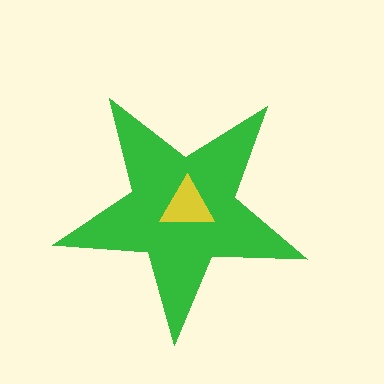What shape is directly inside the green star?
The yellow triangle.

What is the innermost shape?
The yellow triangle.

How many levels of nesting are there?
2.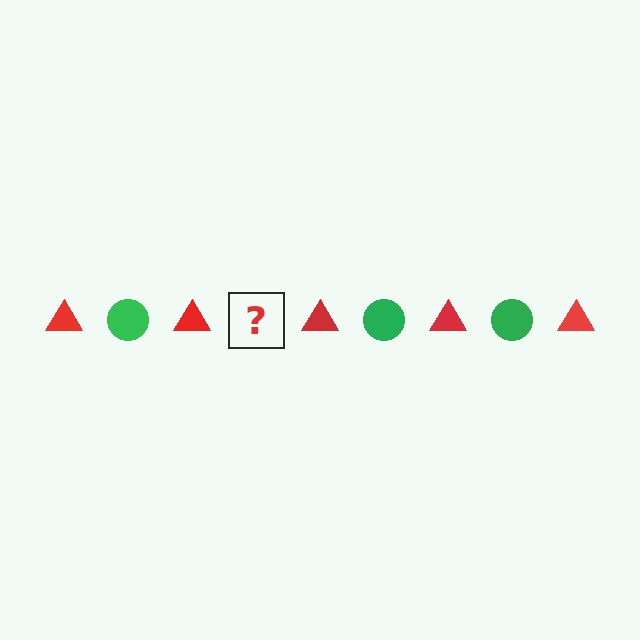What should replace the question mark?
The question mark should be replaced with a green circle.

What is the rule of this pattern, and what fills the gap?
The rule is that the pattern alternates between red triangle and green circle. The gap should be filled with a green circle.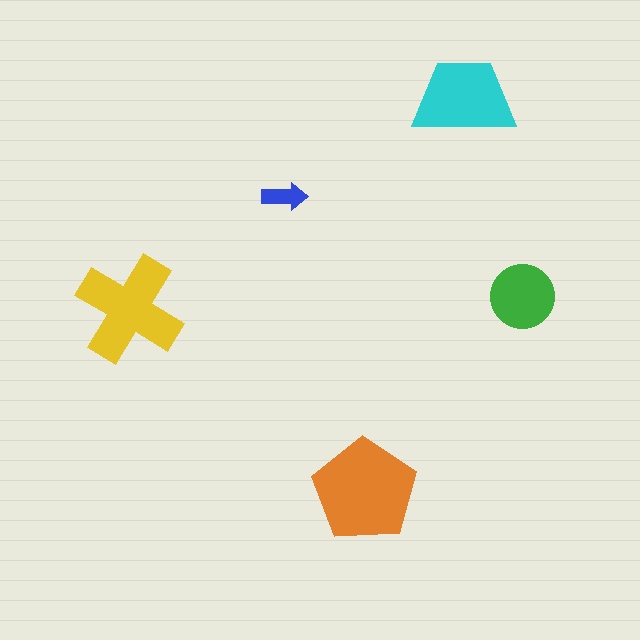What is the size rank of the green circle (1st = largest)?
4th.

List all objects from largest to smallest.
The orange pentagon, the yellow cross, the cyan trapezoid, the green circle, the blue arrow.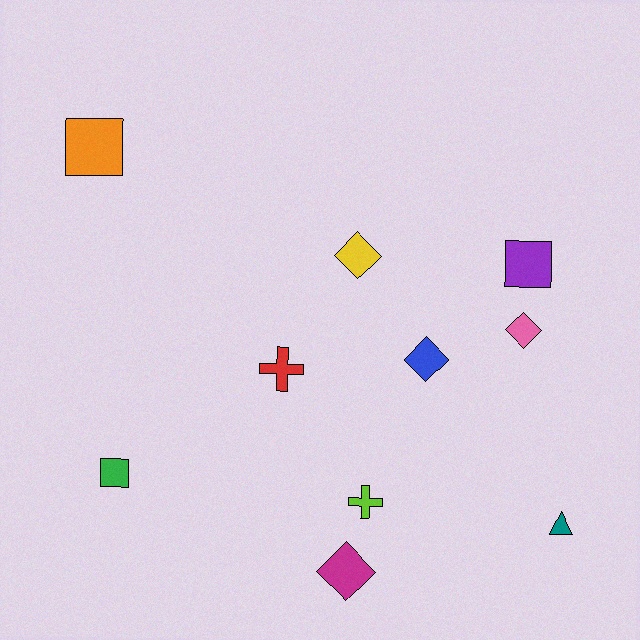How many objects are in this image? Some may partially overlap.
There are 10 objects.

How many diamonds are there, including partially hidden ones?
There are 4 diamonds.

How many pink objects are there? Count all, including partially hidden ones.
There is 1 pink object.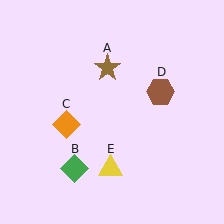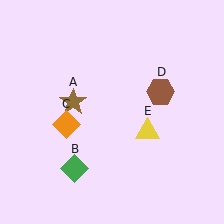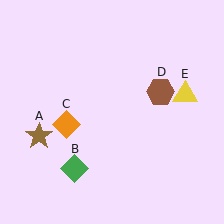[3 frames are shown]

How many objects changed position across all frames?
2 objects changed position: brown star (object A), yellow triangle (object E).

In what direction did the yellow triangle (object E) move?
The yellow triangle (object E) moved up and to the right.